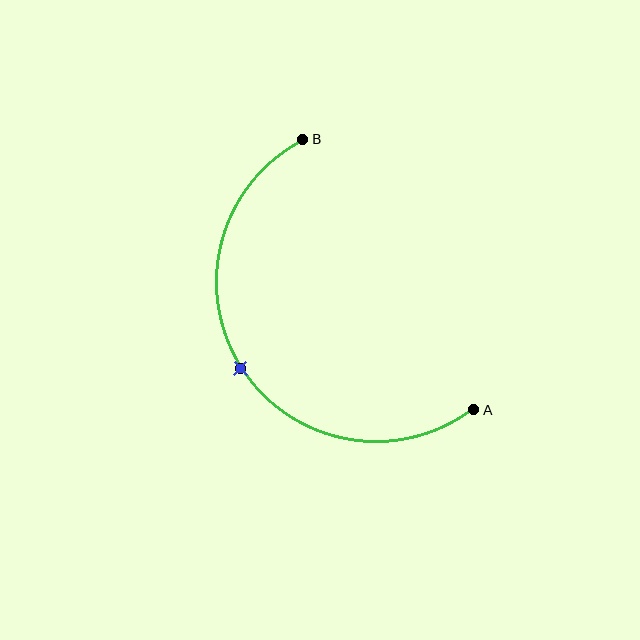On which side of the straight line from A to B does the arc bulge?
The arc bulges to the left of the straight line connecting A and B.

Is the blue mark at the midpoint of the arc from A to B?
Yes. The blue mark lies on the arc at equal arc-length from both A and B — it is the arc midpoint.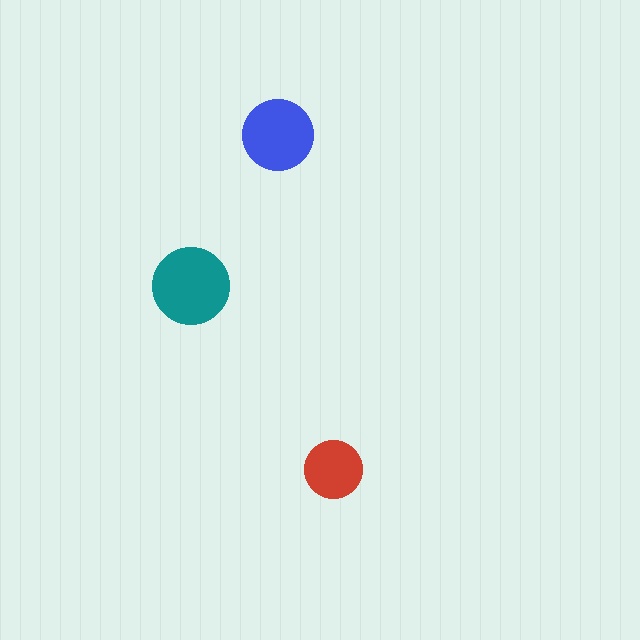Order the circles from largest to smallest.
the teal one, the blue one, the red one.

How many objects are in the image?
There are 3 objects in the image.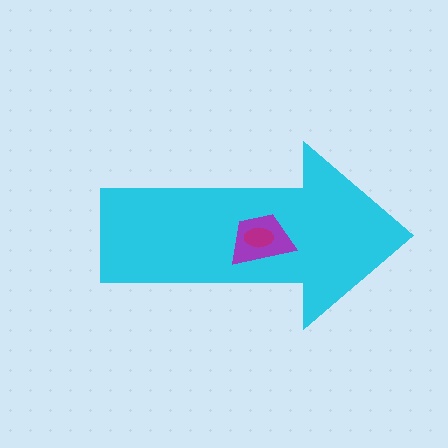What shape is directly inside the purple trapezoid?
The magenta ellipse.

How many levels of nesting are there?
3.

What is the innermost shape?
The magenta ellipse.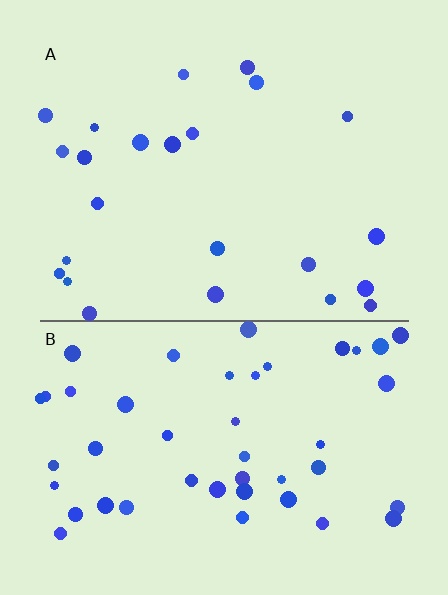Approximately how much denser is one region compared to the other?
Approximately 1.9× — region B over region A.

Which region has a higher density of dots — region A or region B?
B (the bottom).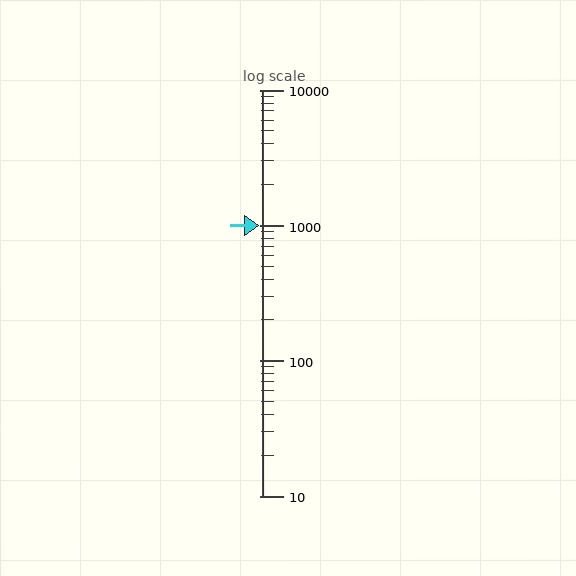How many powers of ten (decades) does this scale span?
The scale spans 3 decades, from 10 to 10000.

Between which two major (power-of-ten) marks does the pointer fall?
The pointer is between 1000 and 10000.